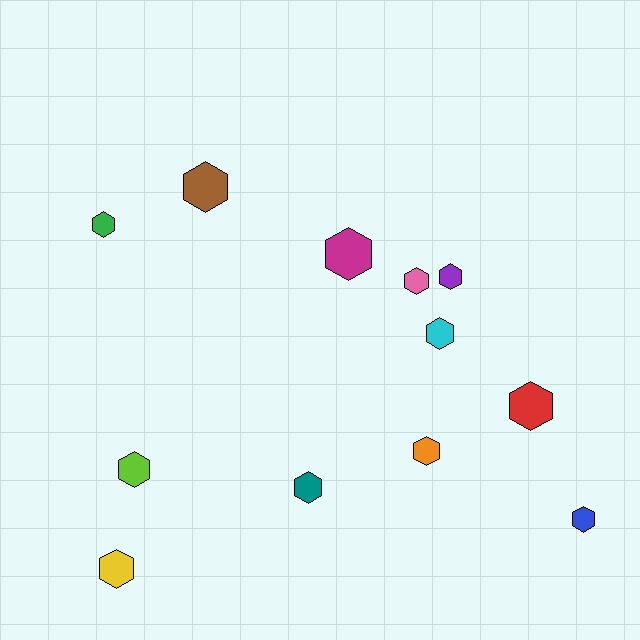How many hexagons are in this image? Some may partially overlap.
There are 12 hexagons.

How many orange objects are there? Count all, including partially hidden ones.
There is 1 orange object.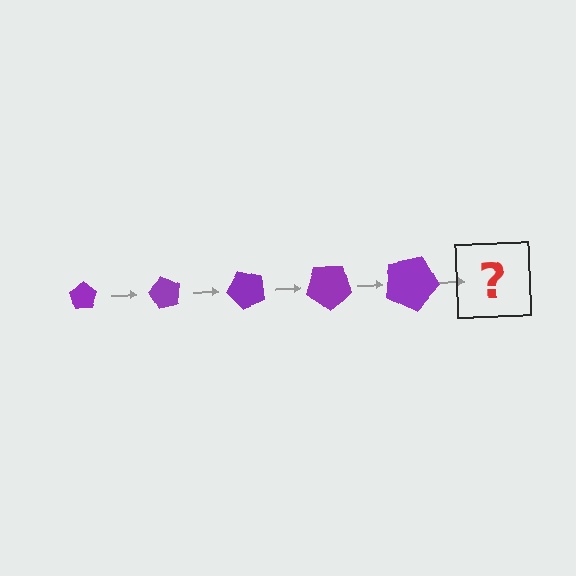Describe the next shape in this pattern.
It should be a pentagon, larger than the previous one and rotated 300 degrees from the start.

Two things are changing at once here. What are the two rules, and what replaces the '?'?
The two rules are that the pentagon grows larger each step and it rotates 60 degrees each step. The '?' should be a pentagon, larger than the previous one and rotated 300 degrees from the start.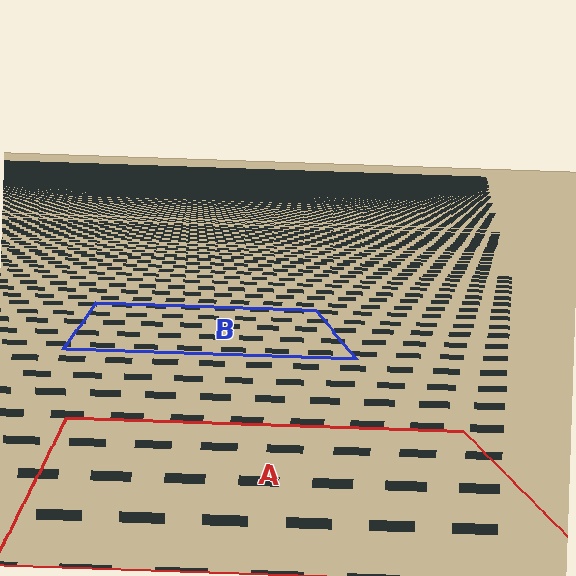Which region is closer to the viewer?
Region A is closer. The texture elements there are larger and more spread out.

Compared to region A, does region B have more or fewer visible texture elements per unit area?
Region B has more texture elements per unit area — they are packed more densely because it is farther away.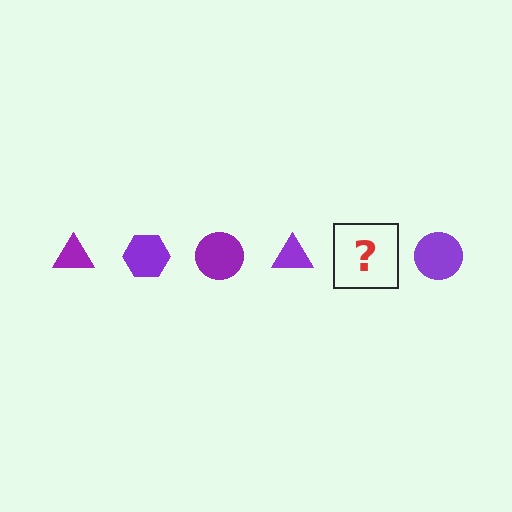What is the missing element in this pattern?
The missing element is a purple hexagon.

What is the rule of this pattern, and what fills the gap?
The rule is that the pattern cycles through triangle, hexagon, circle shapes in purple. The gap should be filled with a purple hexagon.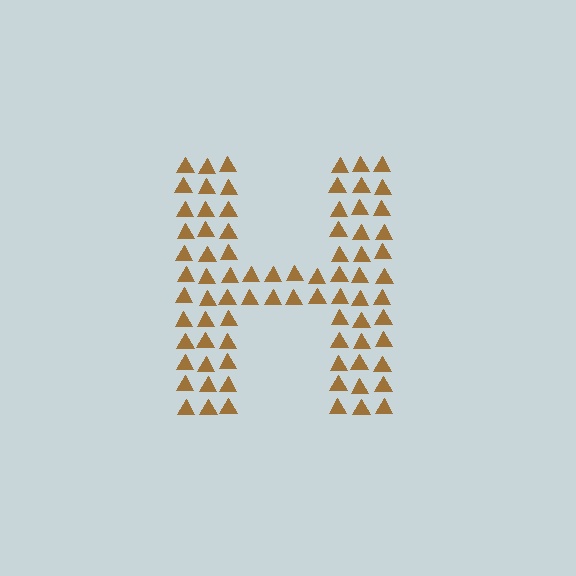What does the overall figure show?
The overall figure shows the letter H.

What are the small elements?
The small elements are triangles.